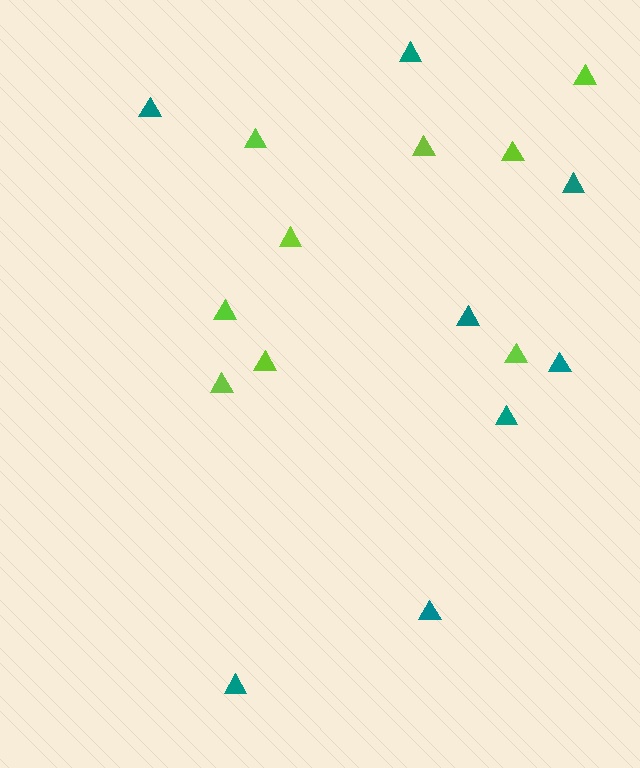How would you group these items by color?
There are 2 groups: one group of teal triangles (8) and one group of lime triangles (9).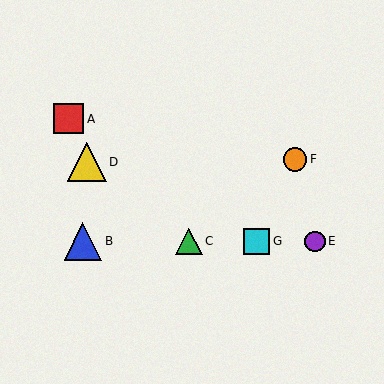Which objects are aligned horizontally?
Objects B, C, E, G are aligned horizontally.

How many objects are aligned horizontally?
4 objects (B, C, E, G) are aligned horizontally.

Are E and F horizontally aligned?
No, E is at y≈241 and F is at y≈159.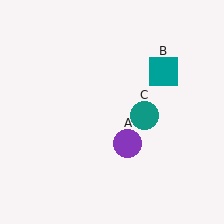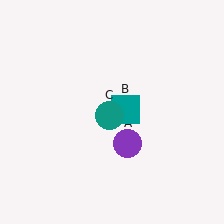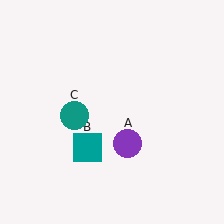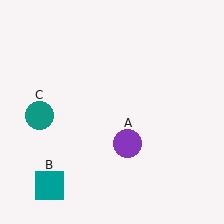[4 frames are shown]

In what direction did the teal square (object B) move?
The teal square (object B) moved down and to the left.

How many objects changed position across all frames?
2 objects changed position: teal square (object B), teal circle (object C).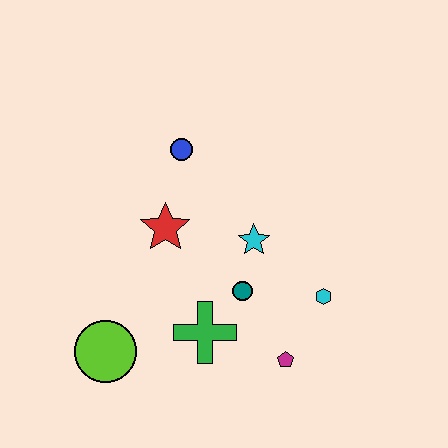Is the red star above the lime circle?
Yes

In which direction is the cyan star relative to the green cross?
The cyan star is above the green cross.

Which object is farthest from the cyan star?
The lime circle is farthest from the cyan star.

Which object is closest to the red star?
The blue circle is closest to the red star.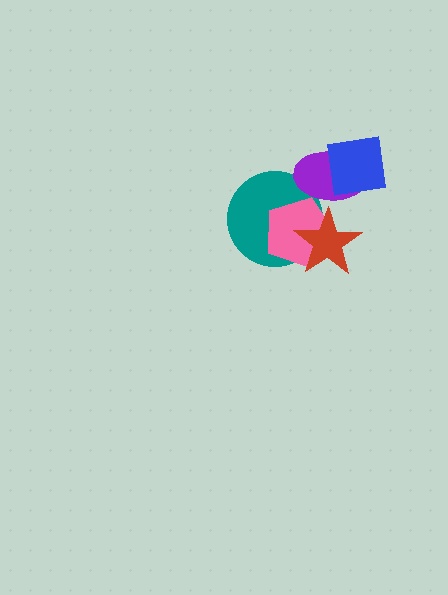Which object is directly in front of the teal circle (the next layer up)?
The pink pentagon is directly in front of the teal circle.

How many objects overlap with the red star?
2 objects overlap with the red star.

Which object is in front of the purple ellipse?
The blue square is in front of the purple ellipse.